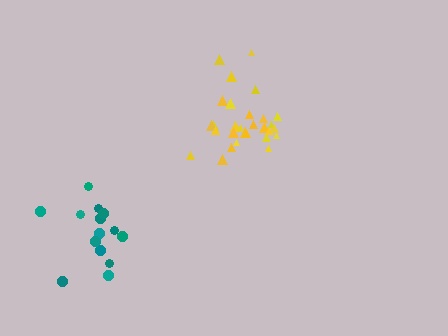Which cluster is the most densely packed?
Yellow.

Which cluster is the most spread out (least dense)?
Teal.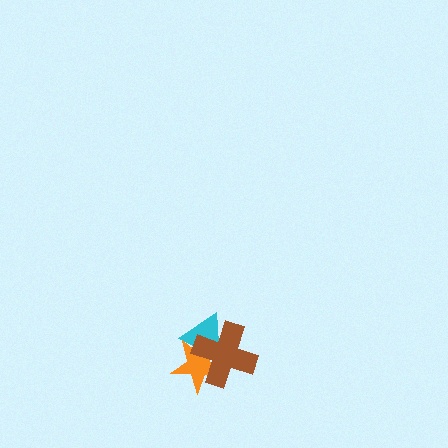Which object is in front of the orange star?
The brown cross is in front of the orange star.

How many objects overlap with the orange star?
2 objects overlap with the orange star.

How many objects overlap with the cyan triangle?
2 objects overlap with the cyan triangle.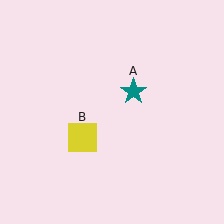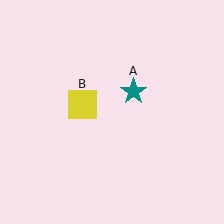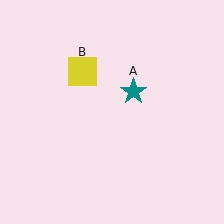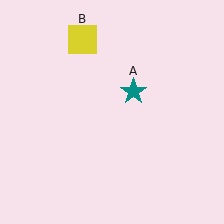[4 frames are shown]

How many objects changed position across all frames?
1 object changed position: yellow square (object B).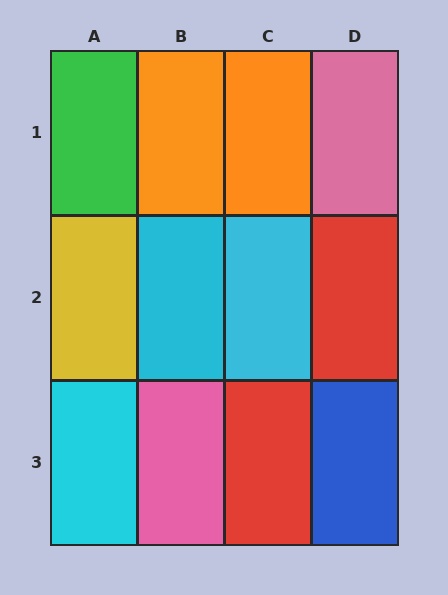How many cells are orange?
2 cells are orange.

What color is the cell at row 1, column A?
Green.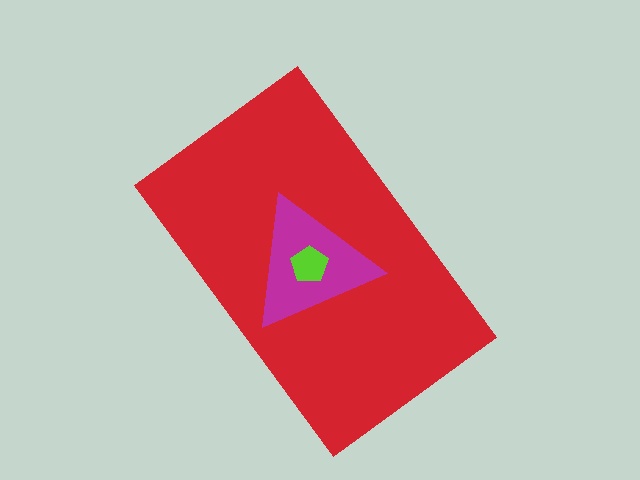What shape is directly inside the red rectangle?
The magenta triangle.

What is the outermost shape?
The red rectangle.